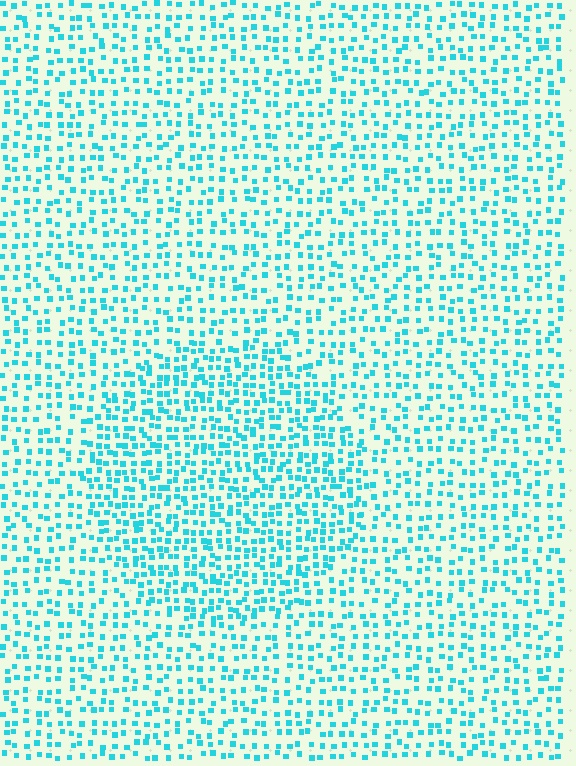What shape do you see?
I see a circle.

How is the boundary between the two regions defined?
The boundary is defined by a change in element density (approximately 1.6x ratio). All elements are the same color, size, and shape.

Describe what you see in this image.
The image contains small cyan elements arranged at two different densities. A circle-shaped region is visible where the elements are more densely packed than the surrounding area.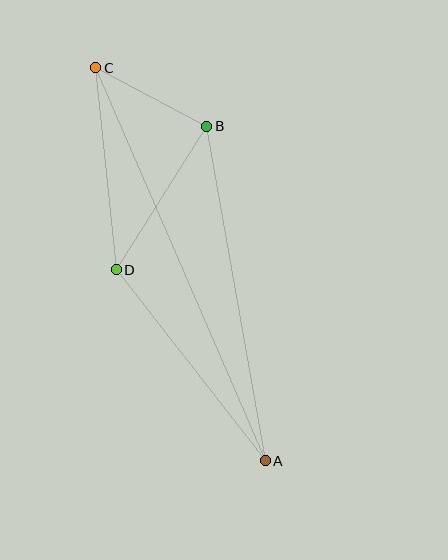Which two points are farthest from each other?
Points A and C are farthest from each other.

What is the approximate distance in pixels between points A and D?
The distance between A and D is approximately 242 pixels.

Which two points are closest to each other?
Points B and C are closest to each other.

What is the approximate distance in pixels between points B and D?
The distance between B and D is approximately 170 pixels.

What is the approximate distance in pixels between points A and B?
The distance between A and B is approximately 340 pixels.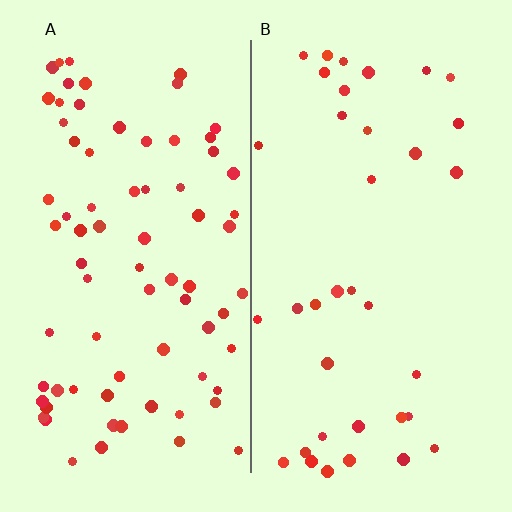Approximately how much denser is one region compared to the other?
Approximately 2.1× — region A over region B.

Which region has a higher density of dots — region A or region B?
A (the left).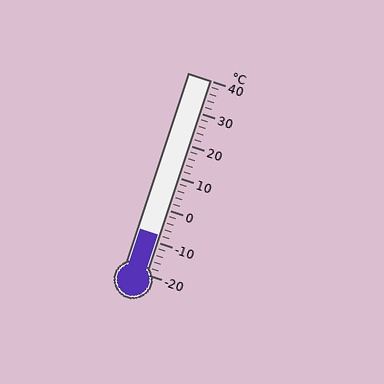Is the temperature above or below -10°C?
The temperature is above -10°C.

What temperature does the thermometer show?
The thermometer shows approximately -8°C.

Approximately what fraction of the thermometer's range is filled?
The thermometer is filled to approximately 20% of its range.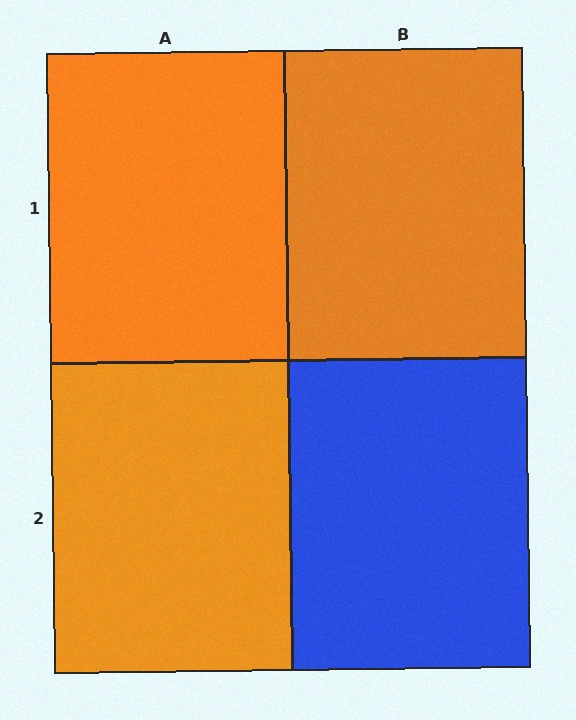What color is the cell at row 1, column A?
Orange.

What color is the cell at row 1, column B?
Orange.